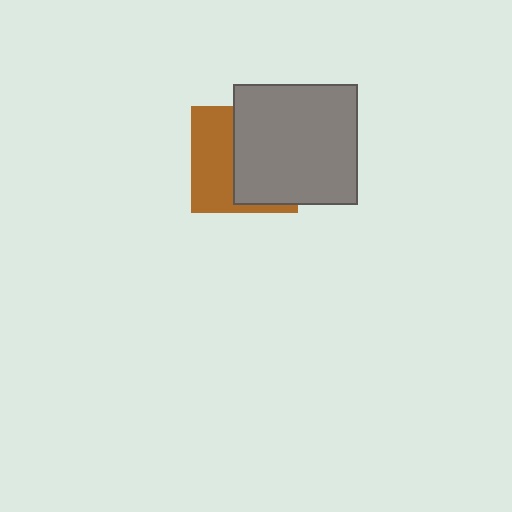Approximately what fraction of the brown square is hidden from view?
Roughly 56% of the brown square is hidden behind the gray rectangle.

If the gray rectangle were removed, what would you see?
You would see the complete brown square.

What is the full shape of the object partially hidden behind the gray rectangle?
The partially hidden object is a brown square.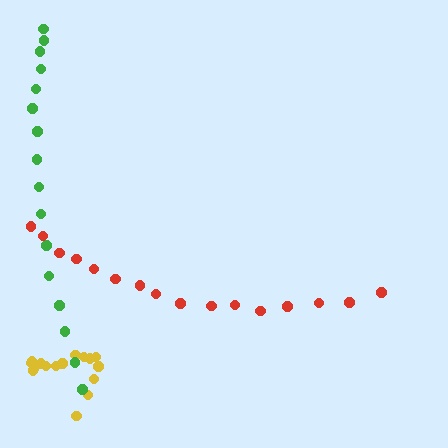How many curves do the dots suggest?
There are 3 distinct paths.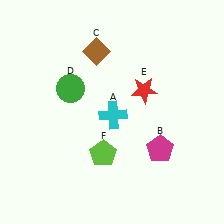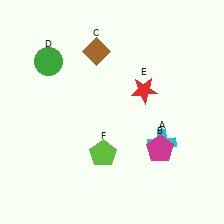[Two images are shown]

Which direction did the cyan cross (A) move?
The cyan cross (A) moved right.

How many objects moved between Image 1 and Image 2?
2 objects moved between the two images.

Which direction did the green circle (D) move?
The green circle (D) moved up.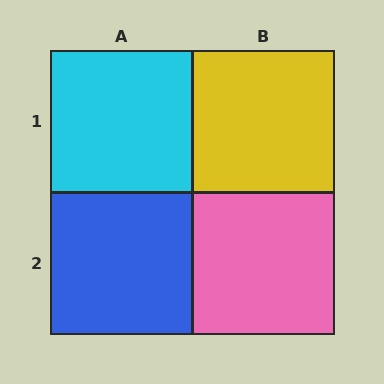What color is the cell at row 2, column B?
Pink.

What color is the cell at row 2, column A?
Blue.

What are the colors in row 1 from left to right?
Cyan, yellow.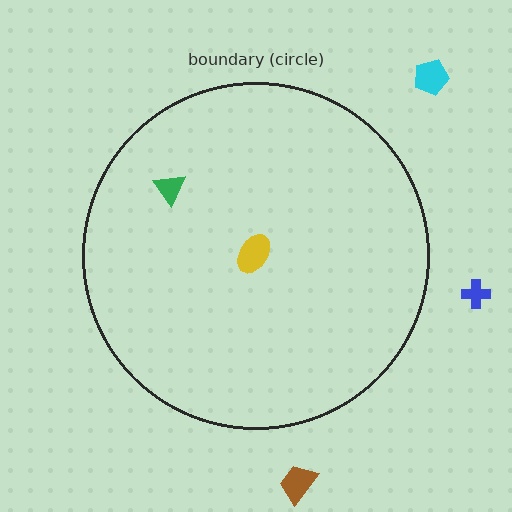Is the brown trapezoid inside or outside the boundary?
Outside.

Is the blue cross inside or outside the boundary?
Outside.